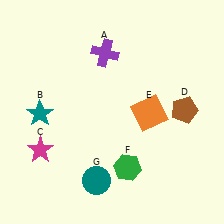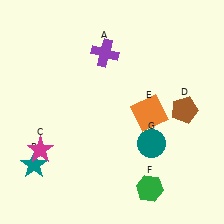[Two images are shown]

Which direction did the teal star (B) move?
The teal star (B) moved down.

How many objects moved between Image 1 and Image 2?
3 objects moved between the two images.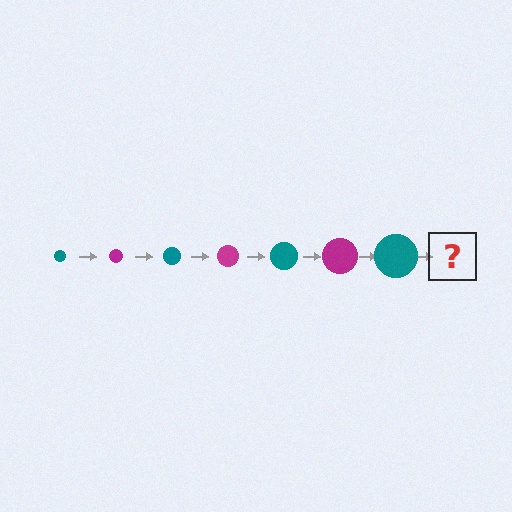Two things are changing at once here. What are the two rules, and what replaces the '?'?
The two rules are that the circle grows larger each step and the color cycles through teal and magenta. The '?' should be a magenta circle, larger than the previous one.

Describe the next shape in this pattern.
It should be a magenta circle, larger than the previous one.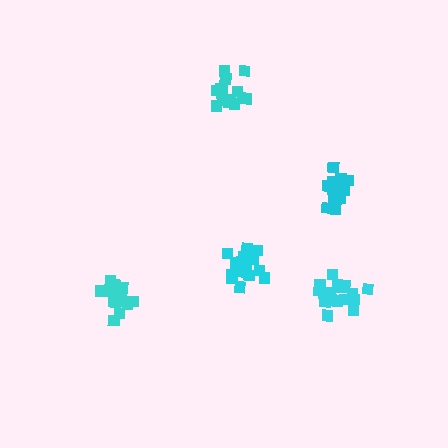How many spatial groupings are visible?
There are 5 spatial groupings.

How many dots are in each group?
Group 1: 19 dots, Group 2: 15 dots, Group 3: 17 dots, Group 4: 17 dots, Group 5: 21 dots (89 total).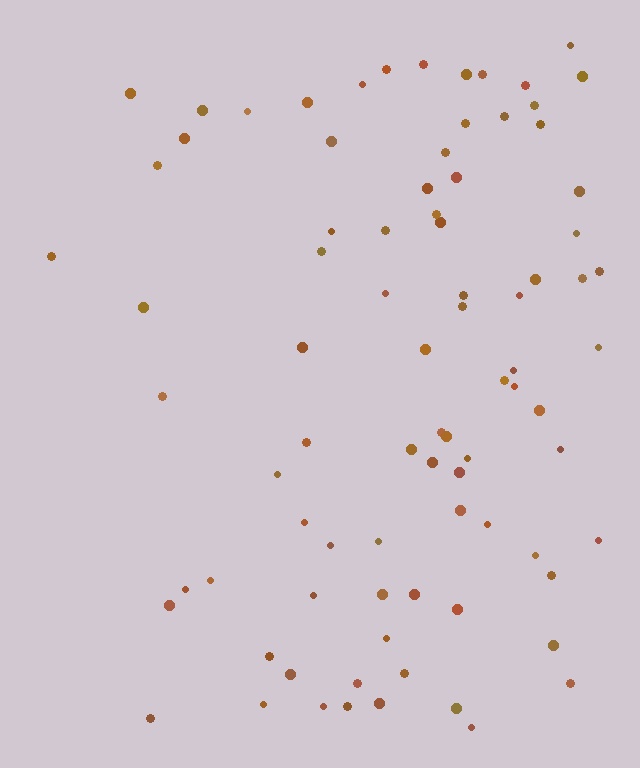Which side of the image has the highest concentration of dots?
The right.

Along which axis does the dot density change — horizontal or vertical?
Horizontal.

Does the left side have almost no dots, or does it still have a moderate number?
Still a moderate number, just noticeably fewer than the right.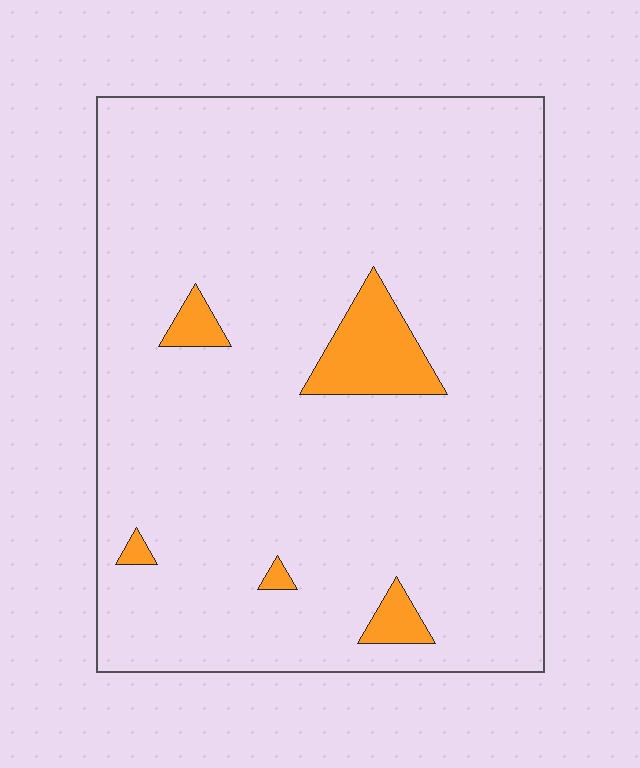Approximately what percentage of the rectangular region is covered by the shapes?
Approximately 5%.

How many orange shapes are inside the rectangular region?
5.